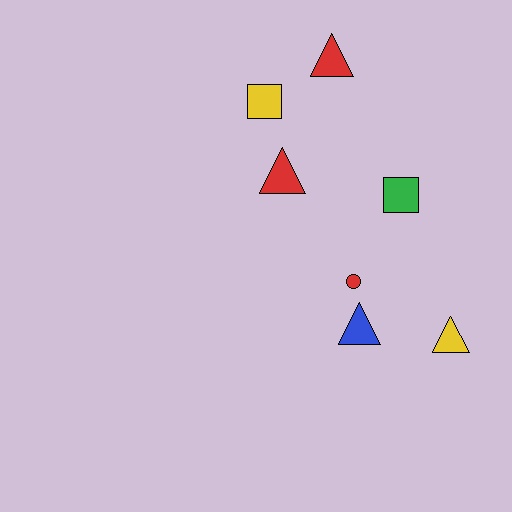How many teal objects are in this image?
There are no teal objects.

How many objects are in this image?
There are 7 objects.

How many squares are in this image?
There are 2 squares.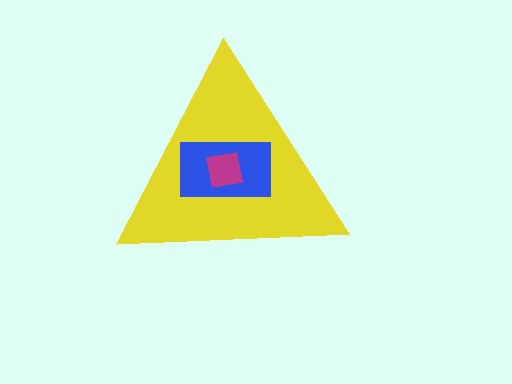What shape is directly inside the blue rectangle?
The magenta square.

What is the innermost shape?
The magenta square.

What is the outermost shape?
The yellow triangle.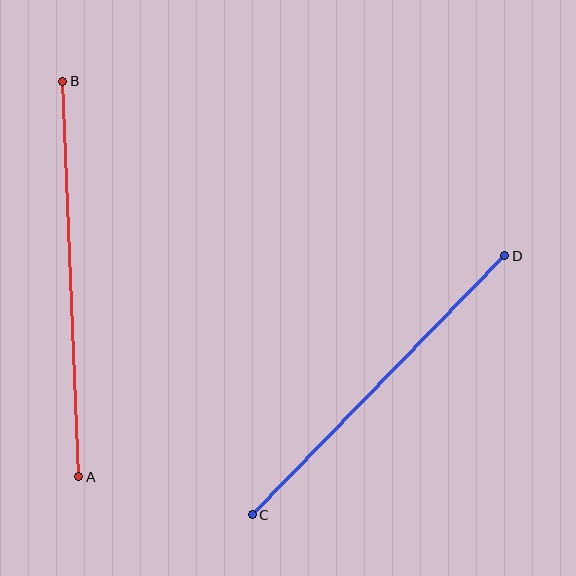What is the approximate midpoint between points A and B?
The midpoint is at approximately (71, 279) pixels.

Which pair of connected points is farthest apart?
Points A and B are farthest apart.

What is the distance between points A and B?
The distance is approximately 396 pixels.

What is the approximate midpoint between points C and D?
The midpoint is at approximately (378, 385) pixels.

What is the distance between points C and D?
The distance is approximately 362 pixels.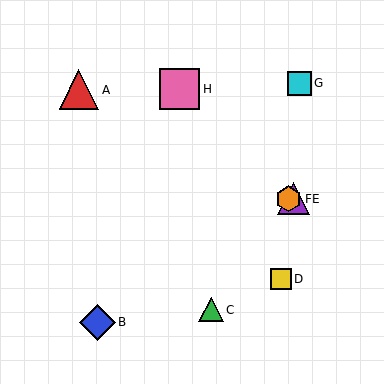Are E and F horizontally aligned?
Yes, both are at y≈199.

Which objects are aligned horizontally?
Objects E, F are aligned horizontally.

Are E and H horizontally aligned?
No, E is at y≈199 and H is at y≈89.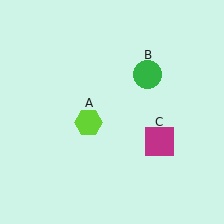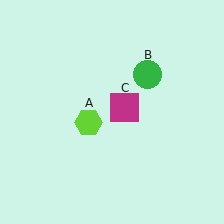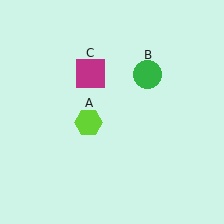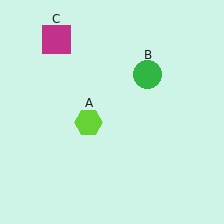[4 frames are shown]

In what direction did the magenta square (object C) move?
The magenta square (object C) moved up and to the left.